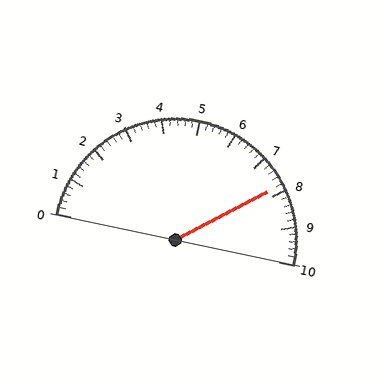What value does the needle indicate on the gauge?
The needle indicates approximately 7.8.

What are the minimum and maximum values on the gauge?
The gauge ranges from 0 to 10.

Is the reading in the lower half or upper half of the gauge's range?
The reading is in the upper half of the range (0 to 10).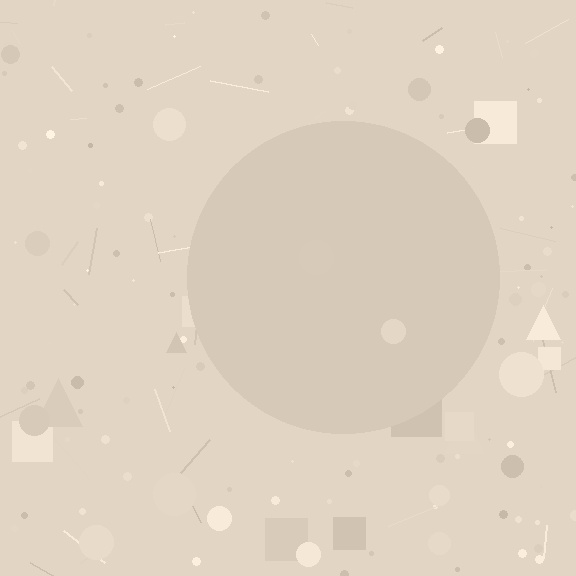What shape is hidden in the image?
A circle is hidden in the image.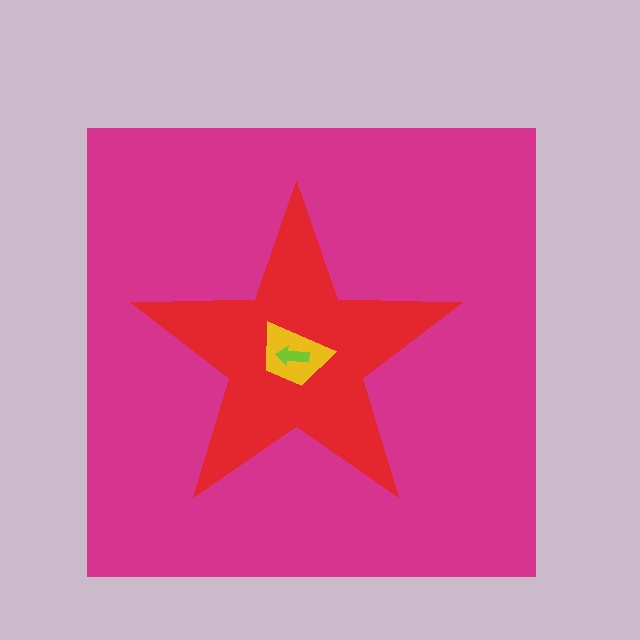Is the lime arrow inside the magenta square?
Yes.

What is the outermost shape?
The magenta square.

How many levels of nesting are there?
4.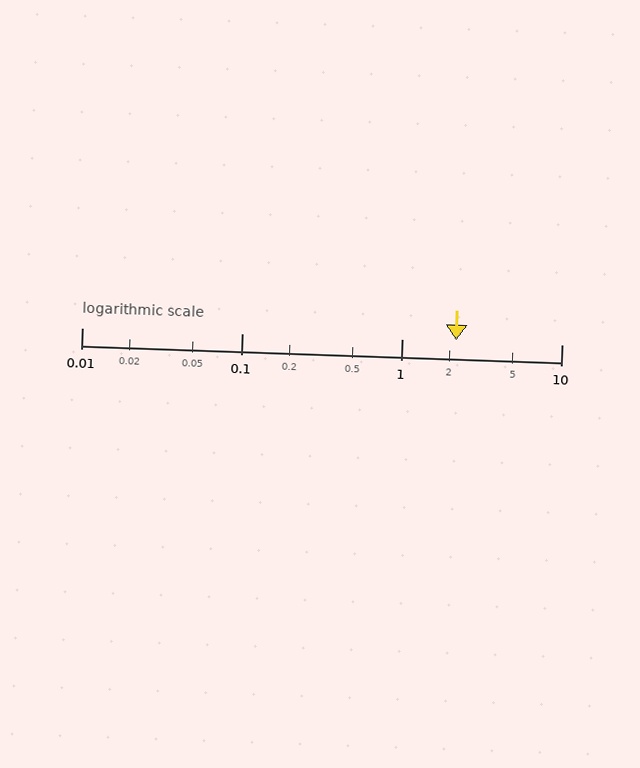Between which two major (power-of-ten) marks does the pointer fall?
The pointer is between 1 and 10.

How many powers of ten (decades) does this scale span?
The scale spans 3 decades, from 0.01 to 10.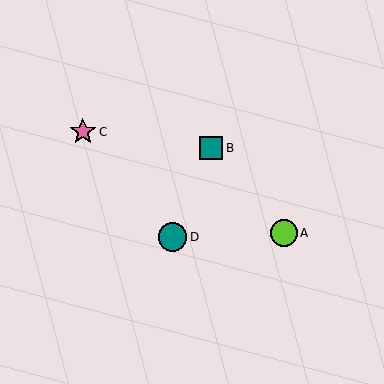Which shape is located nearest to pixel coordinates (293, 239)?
The lime circle (labeled A) at (284, 233) is nearest to that location.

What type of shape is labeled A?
Shape A is a lime circle.